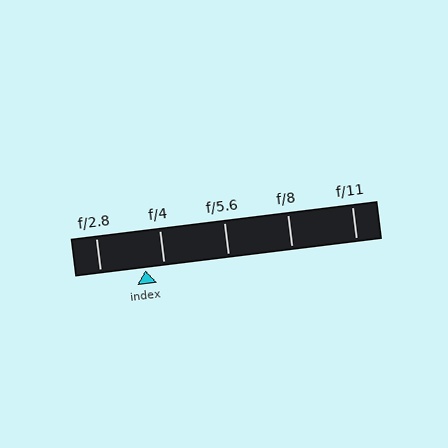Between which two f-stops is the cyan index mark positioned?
The index mark is between f/2.8 and f/4.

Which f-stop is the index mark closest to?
The index mark is closest to f/4.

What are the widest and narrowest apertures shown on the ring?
The widest aperture shown is f/2.8 and the narrowest is f/11.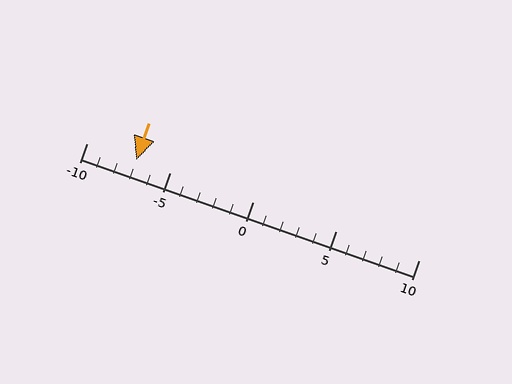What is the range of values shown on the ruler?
The ruler shows values from -10 to 10.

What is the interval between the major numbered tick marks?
The major tick marks are spaced 5 units apart.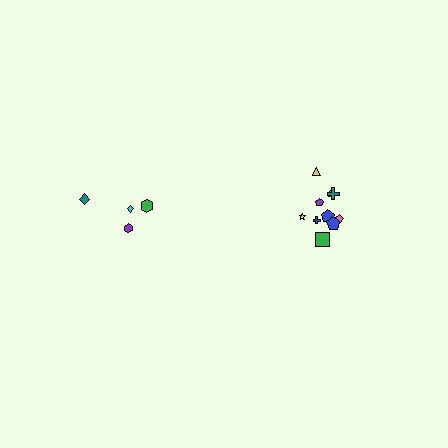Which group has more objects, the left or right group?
The right group.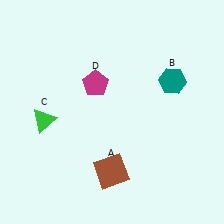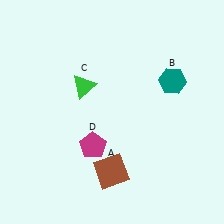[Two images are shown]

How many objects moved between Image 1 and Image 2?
2 objects moved between the two images.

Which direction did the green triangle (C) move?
The green triangle (C) moved right.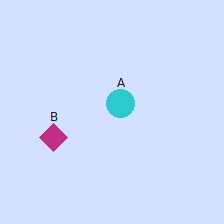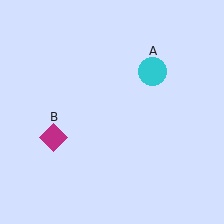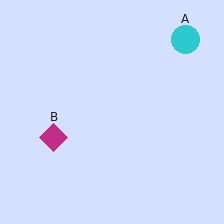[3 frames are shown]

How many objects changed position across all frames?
1 object changed position: cyan circle (object A).